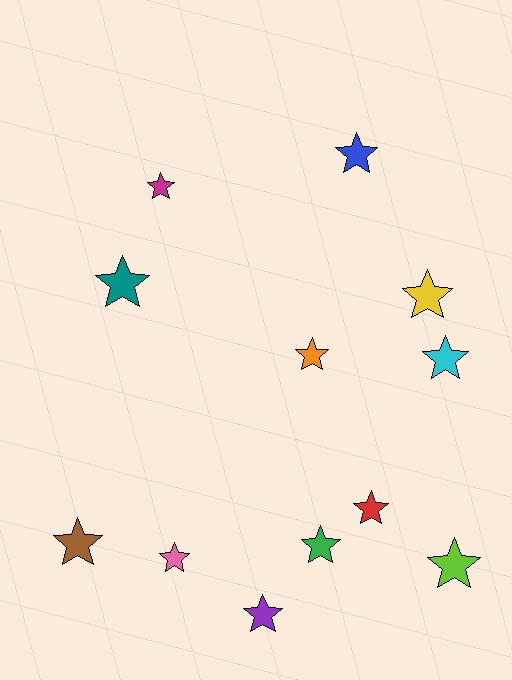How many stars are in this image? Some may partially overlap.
There are 12 stars.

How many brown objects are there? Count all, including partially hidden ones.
There is 1 brown object.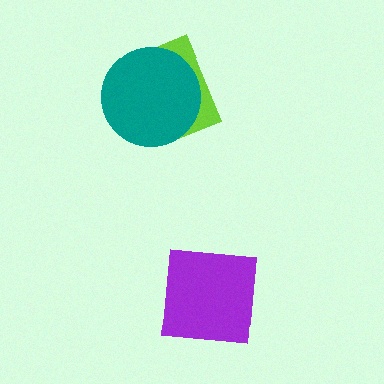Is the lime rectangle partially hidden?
Yes, it is partially covered by another shape.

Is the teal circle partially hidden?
No, no other shape covers it.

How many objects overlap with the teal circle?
1 object overlaps with the teal circle.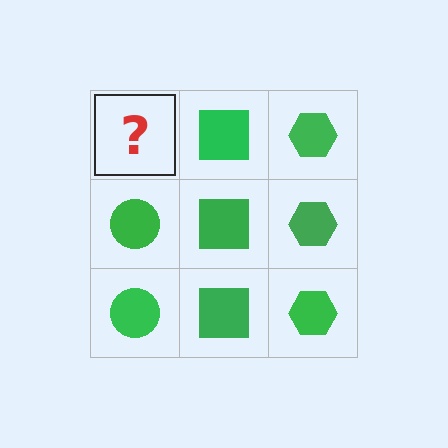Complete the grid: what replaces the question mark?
The question mark should be replaced with a green circle.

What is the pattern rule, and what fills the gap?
The rule is that each column has a consistent shape. The gap should be filled with a green circle.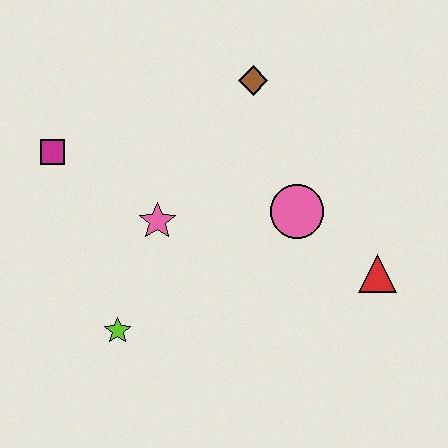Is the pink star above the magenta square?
No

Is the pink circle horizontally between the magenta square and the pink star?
No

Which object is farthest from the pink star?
The red triangle is farthest from the pink star.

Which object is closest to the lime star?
The pink star is closest to the lime star.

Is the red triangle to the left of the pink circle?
No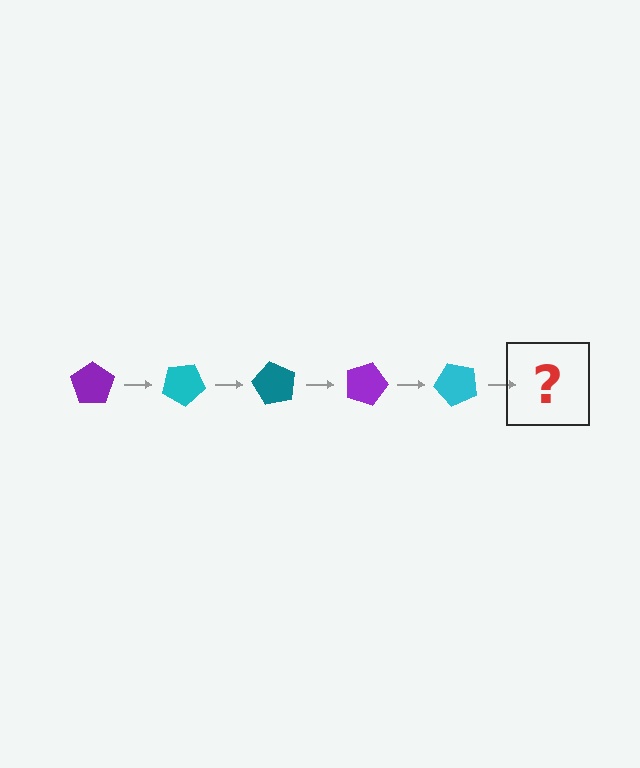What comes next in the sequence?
The next element should be a teal pentagon, rotated 150 degrees from the start.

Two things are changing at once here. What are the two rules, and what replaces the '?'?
The two rules are that it rotates 30 degrees each step and the color cycles through purple, cyan, and teal. The '?' should be a teal pentagon, rotated 150 degrees from the start.